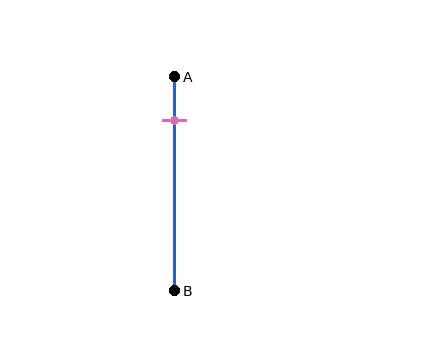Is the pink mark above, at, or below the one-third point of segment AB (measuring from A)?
The pink mark is above the one-third point of segment AB.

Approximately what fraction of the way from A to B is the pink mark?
The pink mark is approximately 20% of the way from A to B.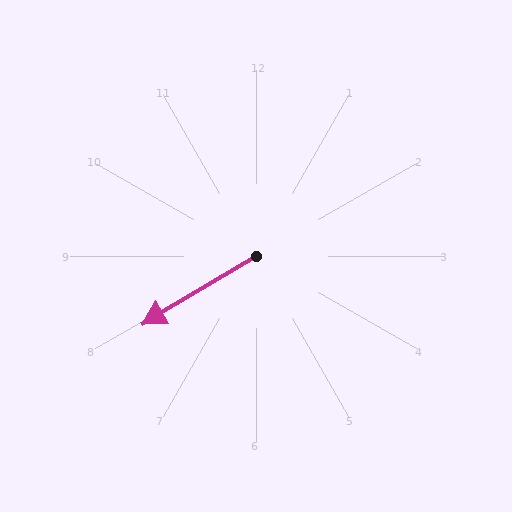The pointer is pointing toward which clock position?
Roughly 8 o'clock.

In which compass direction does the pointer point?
Southwest.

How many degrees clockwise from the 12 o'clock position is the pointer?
Approximately 239 degrees.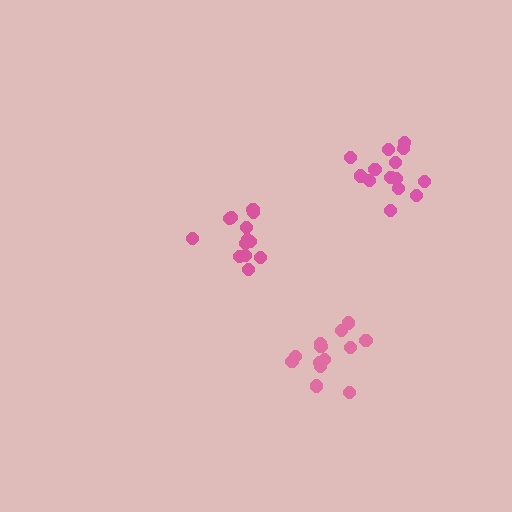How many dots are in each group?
Group 1: 13 dots, Group 2: 14 dots, Group 3: 13 dots (40 total).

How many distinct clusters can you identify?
There are 3 distinct clusters.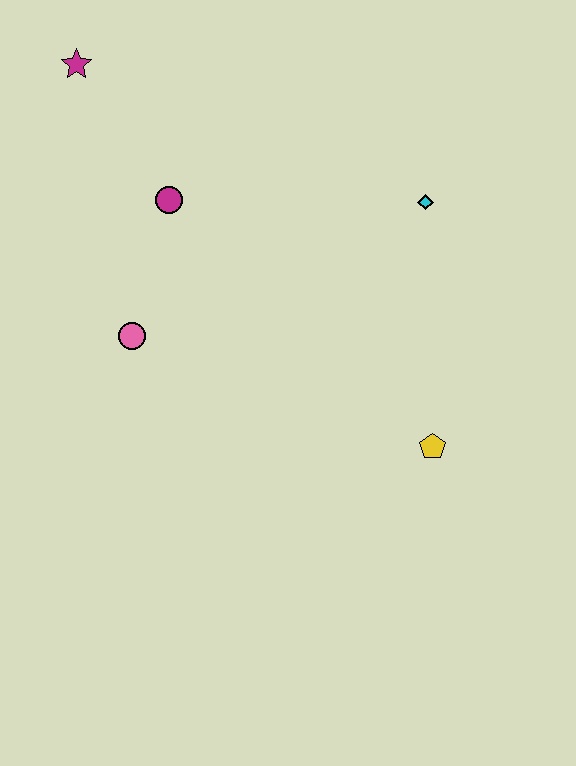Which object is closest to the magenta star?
The magenta circle is closest to the magenta star.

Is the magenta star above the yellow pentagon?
Yes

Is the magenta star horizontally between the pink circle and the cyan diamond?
No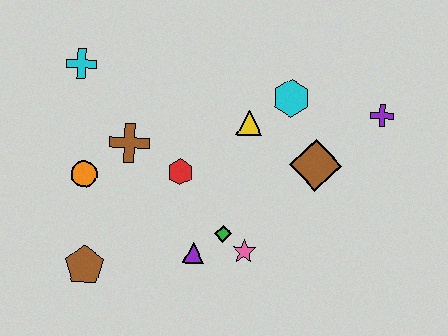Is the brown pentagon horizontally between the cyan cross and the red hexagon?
Yes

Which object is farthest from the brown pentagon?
The purple cross is farthest from the brown pentagon.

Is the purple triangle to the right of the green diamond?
No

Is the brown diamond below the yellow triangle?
Yes